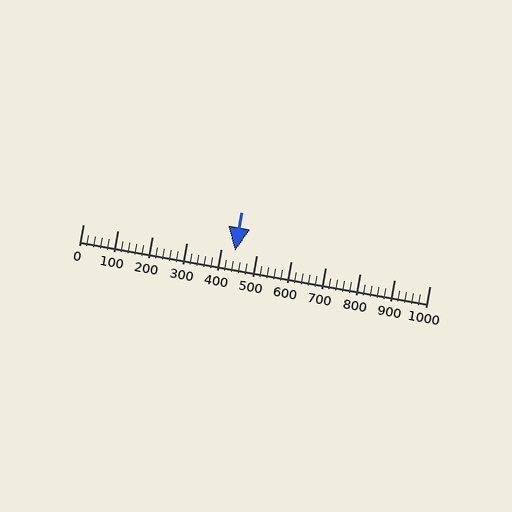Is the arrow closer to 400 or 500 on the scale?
The arrow is closer to 400.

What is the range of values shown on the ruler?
The ruler shows values from 0 to 1000.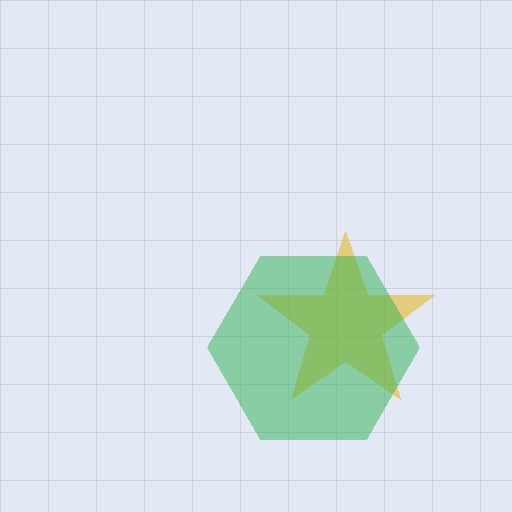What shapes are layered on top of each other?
The layered shapes are: a yellow star, a green hexagon.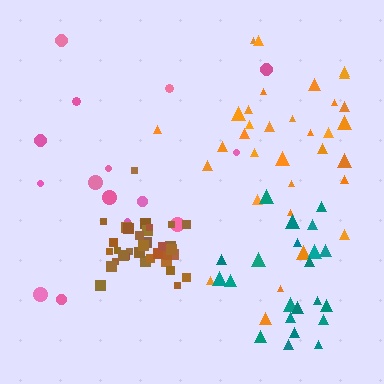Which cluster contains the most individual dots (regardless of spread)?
Brown (34).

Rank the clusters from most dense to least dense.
brown, teal, orange, pink.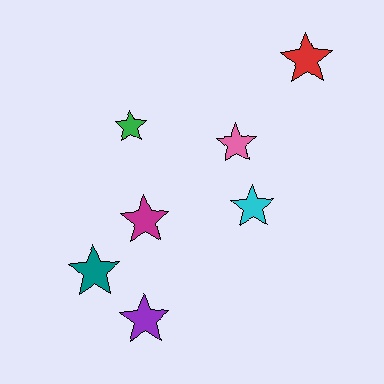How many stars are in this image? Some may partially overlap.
There are 7 stars.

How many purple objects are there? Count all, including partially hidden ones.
There is 1 purple object.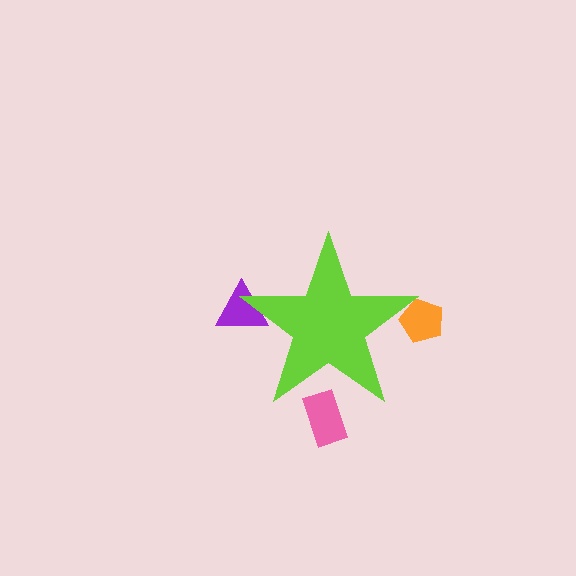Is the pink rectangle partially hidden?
Yes, the pink rectangle is partially hidden behind the lime star.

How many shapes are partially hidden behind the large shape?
3 shapes are partially hidden.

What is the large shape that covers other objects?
A lime star.